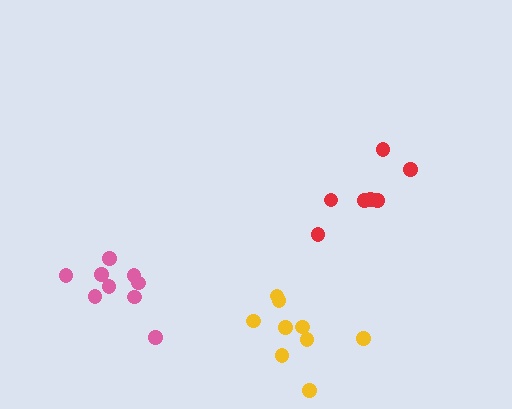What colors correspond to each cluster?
The clusters are colored: red, yellow, pink.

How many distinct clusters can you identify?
There are 3 distinct clusters.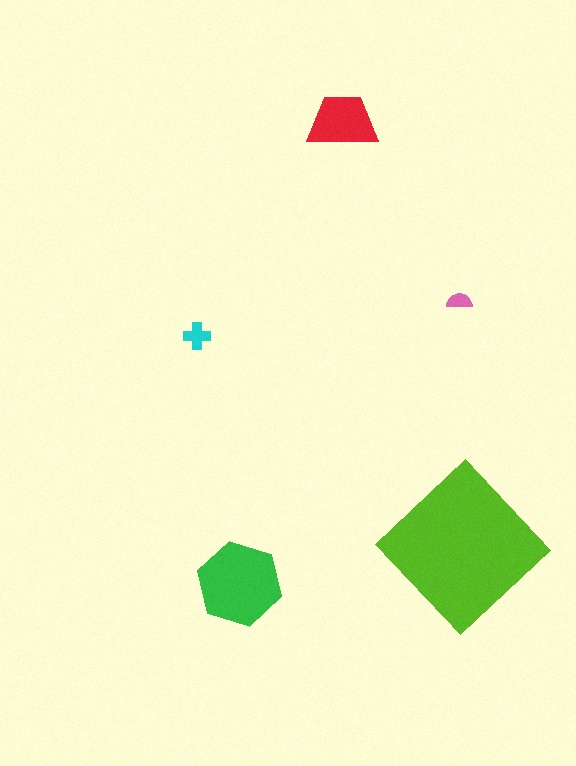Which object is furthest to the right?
The lime diamond is rightmost.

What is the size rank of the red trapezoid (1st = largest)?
3rd.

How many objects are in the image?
There are 5 objects in the image.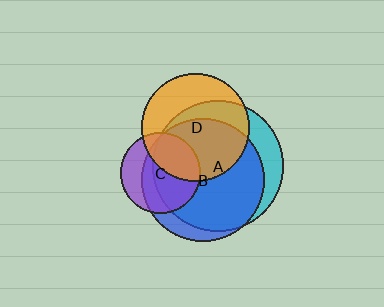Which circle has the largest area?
Circle A (cyan).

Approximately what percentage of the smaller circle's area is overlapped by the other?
Approximately 35%.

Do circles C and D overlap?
Yes.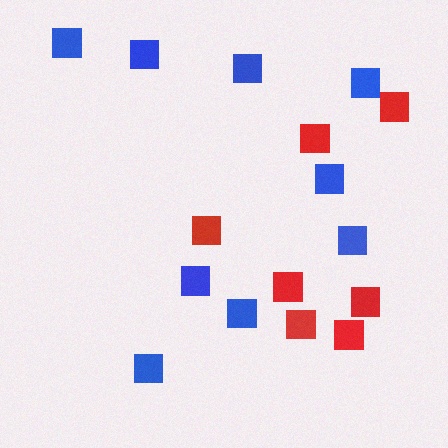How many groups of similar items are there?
There are 2 groups: one group of red squares (7) and one group of blue squares (9).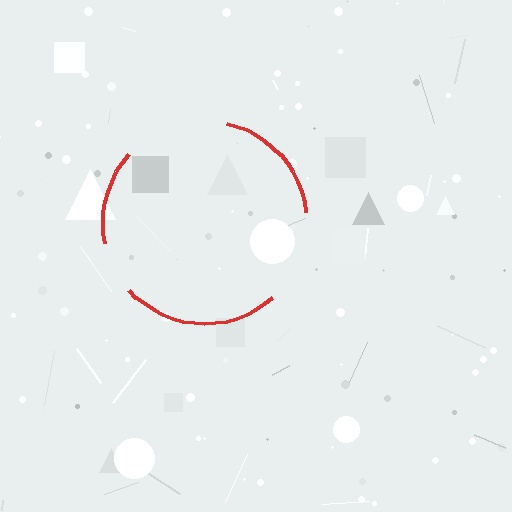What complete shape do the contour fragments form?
The contour fragments form a circle.